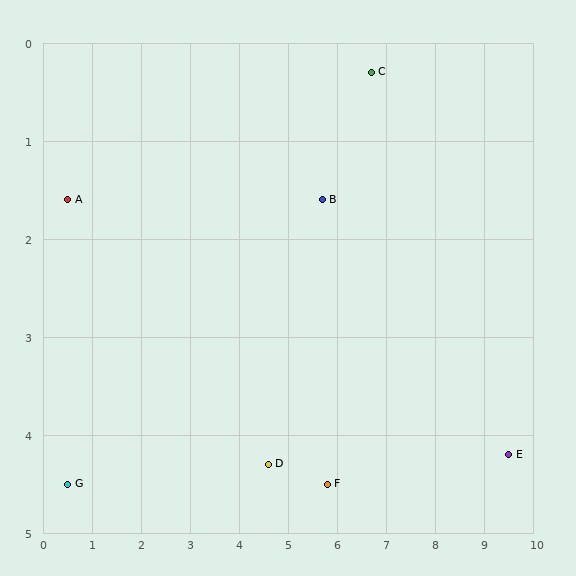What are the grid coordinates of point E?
Point E is at approximately (9.5, 4.2).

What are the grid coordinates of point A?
Point A is at approximately (0.5, 1.6).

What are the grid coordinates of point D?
Point D is at approximately (4.6, 4.3).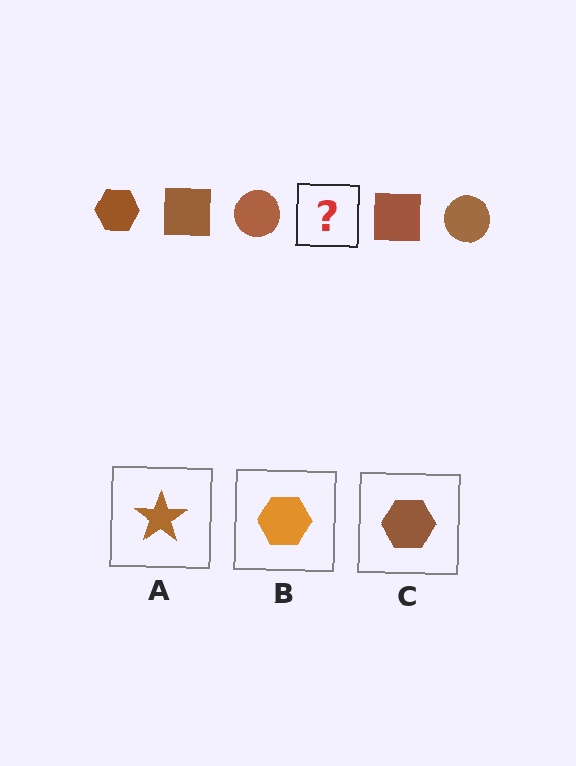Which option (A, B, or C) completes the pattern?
C.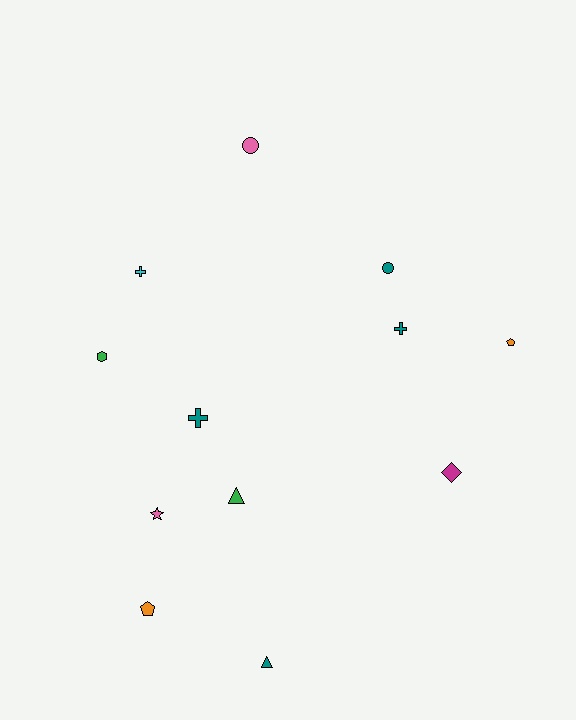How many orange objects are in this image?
There are 2 orange objects.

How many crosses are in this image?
There are 3 crosses.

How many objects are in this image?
There are 12 objects.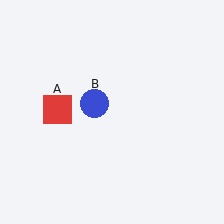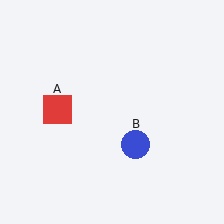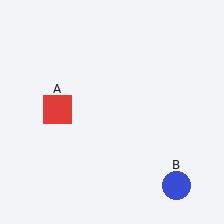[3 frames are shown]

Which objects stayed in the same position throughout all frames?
Red square (object A) remained stationary.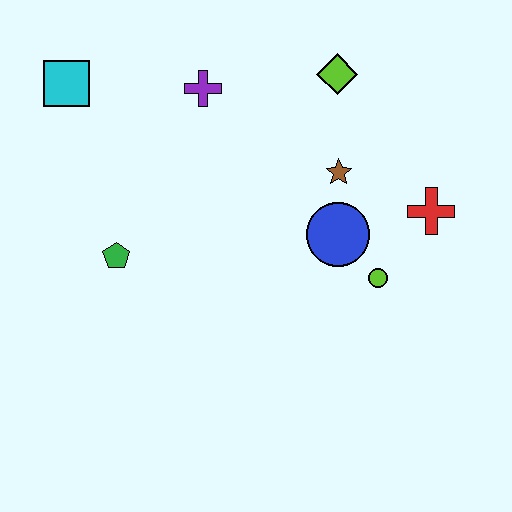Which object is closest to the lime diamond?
The brown star is closest to the lime diamond.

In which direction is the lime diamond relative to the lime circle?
The lime diamond is above the lime circle.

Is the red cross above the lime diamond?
No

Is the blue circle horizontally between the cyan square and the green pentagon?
No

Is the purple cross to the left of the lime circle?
Yes